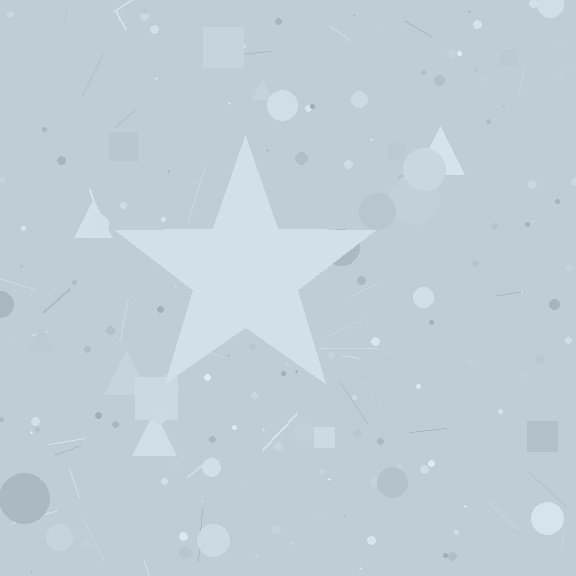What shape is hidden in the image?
A star is hidden in the image.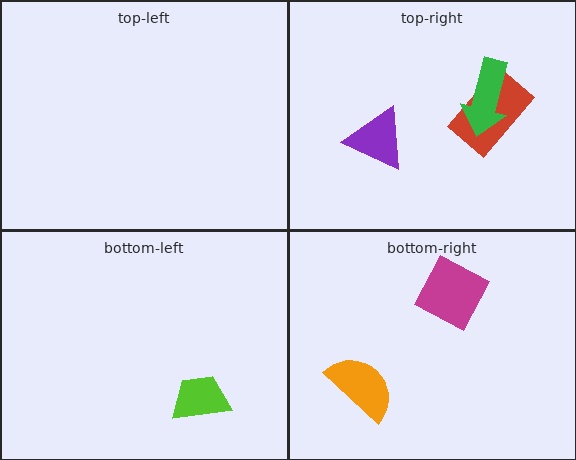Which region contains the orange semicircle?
The bottom-right region.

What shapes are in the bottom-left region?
The lime trapezoid.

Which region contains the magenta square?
The bottom-right region.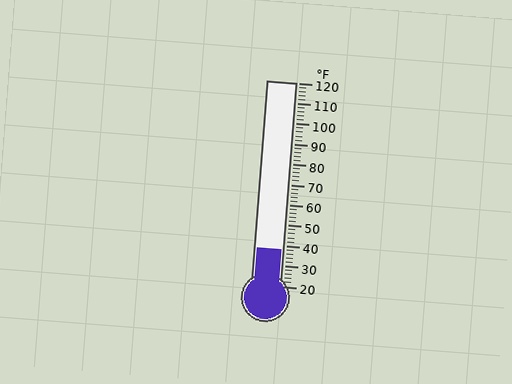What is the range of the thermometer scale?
The thermometer scale ranges from 20°F to 120°F.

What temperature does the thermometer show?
The thermometer shows approximately 38°F.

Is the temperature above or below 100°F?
The temperature is below 100°F.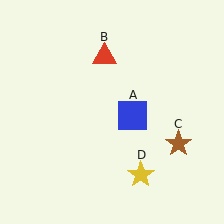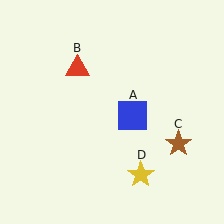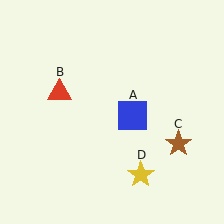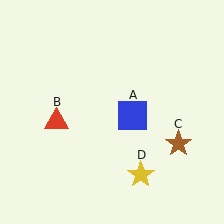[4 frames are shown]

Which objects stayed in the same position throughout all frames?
Blue square (object A) and brown star (object C) and yellow star (object D) remained stationary.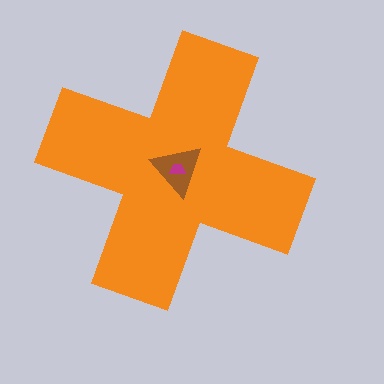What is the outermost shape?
The orange cross.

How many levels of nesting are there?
3.